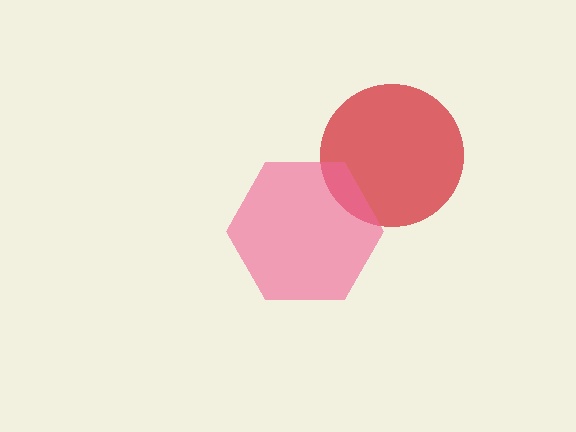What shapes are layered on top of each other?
The layered shapes are: a red circle, a pink hexagon.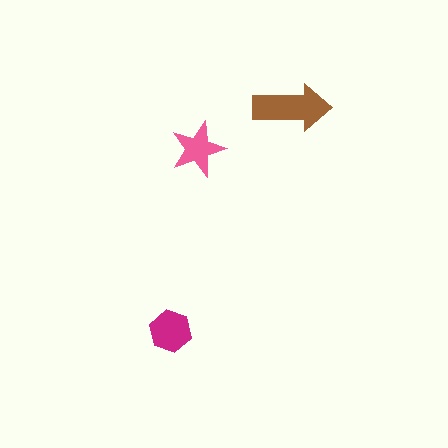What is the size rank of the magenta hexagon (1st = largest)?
2nd.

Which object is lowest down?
The magenta hexagon is bottommost.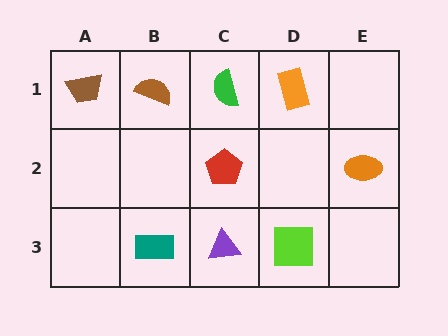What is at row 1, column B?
A brown semicircle.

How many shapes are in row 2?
2 shapes.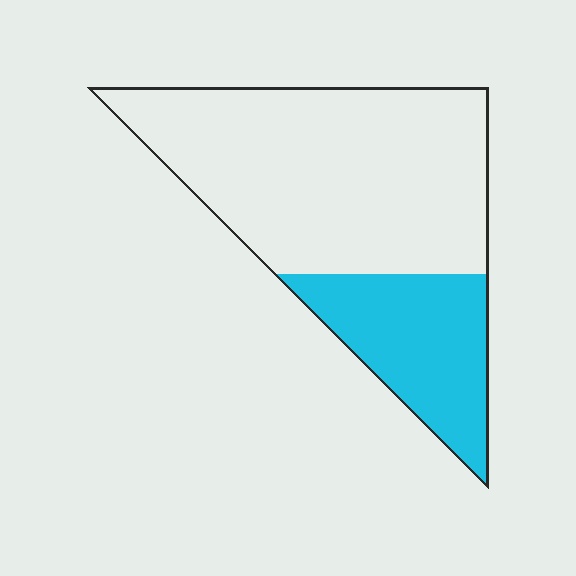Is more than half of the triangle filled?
No.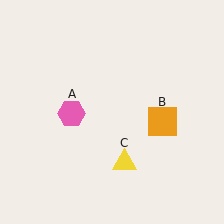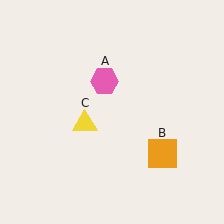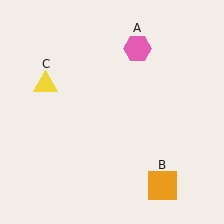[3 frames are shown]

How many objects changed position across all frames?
3 objects changed position: pink hexagon (object A), orange square (object B), yellow triangle (object C).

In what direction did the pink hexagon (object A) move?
The pink hexagon (object A) moved up and to the right.